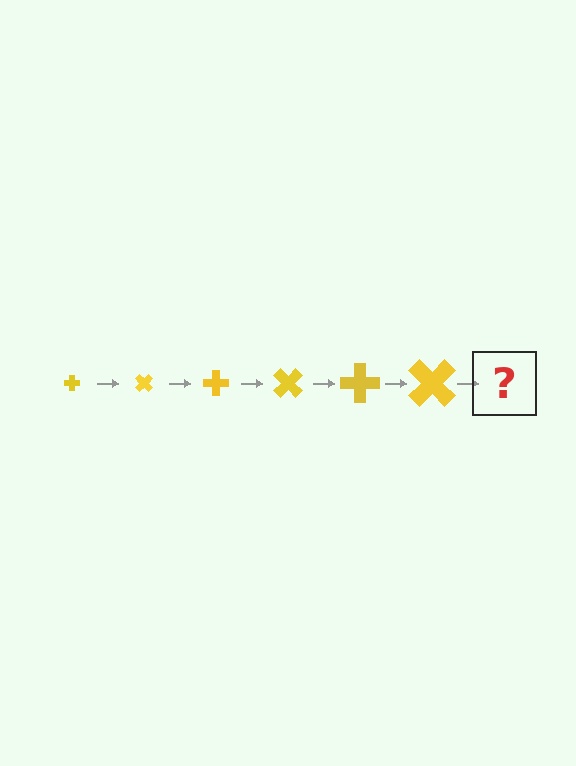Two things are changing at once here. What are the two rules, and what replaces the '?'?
The two rules are that the cross grows larger each step and it rotates 45 degrees each step. The '?' should be a cross, larger than the previous one and rotated 270 degrees from the start.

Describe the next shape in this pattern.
It should be a cross, larger than the previous one and rotated 270 degrees from the start.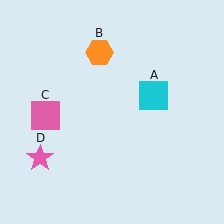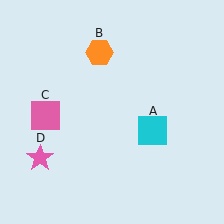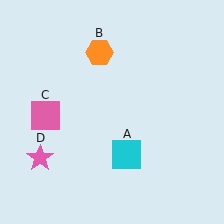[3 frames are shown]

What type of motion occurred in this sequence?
The cyan square (object A) rotated clockwise around the center of the scene.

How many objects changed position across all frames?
1 object changed position: cyan square (object A).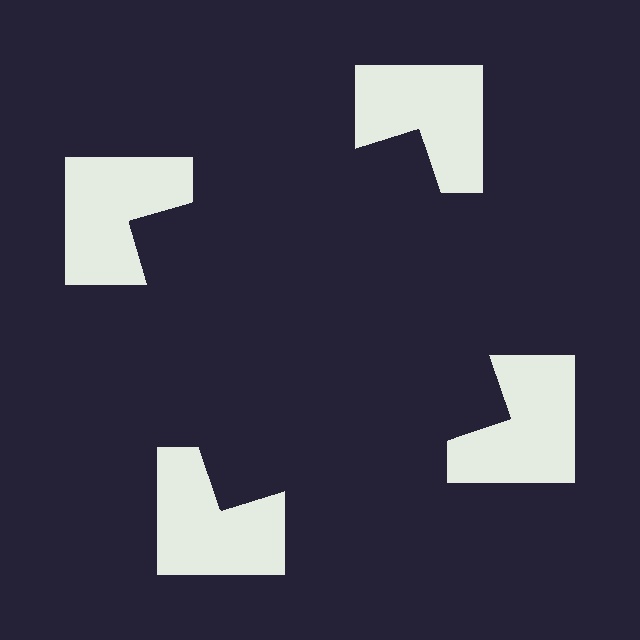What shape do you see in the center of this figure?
An illusory square — its edges are inferred from the aligned wedge cuts in the notched squares, not physically drawn.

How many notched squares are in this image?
There are 4 — one at each vertex of the illusory square.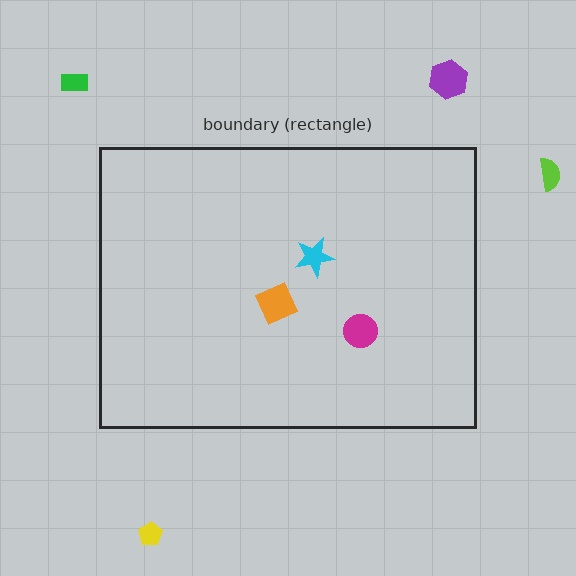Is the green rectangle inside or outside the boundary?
Outside.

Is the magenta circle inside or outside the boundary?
Inside.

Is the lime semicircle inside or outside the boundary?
Outside.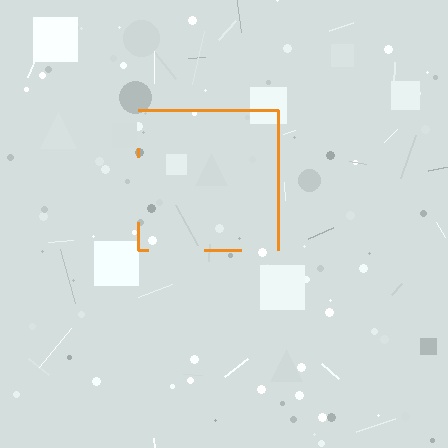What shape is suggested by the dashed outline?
The dashed outline suggests a square.